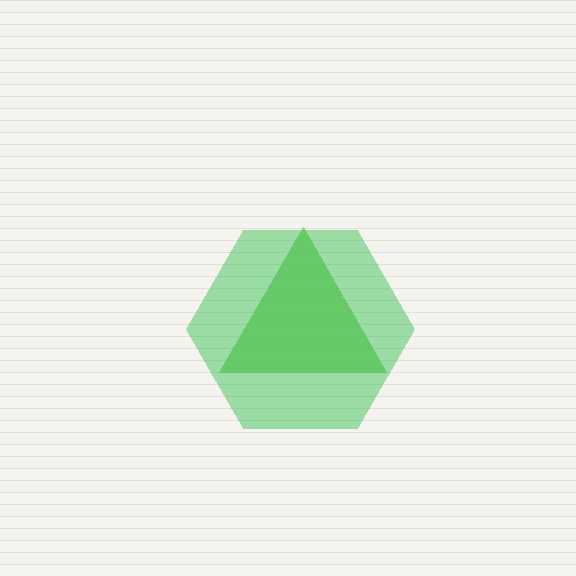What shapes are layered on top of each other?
The layered shapes are: a lime triangle, a green hexagon.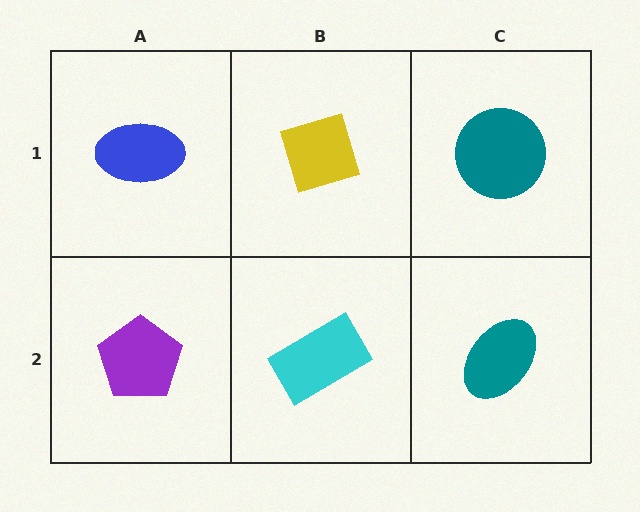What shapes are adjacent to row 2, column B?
A yellow diamond (row 1, column B), a purple pentagon (row 2, column A), a teal ellipse (row 2, column C).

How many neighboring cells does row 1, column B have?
3.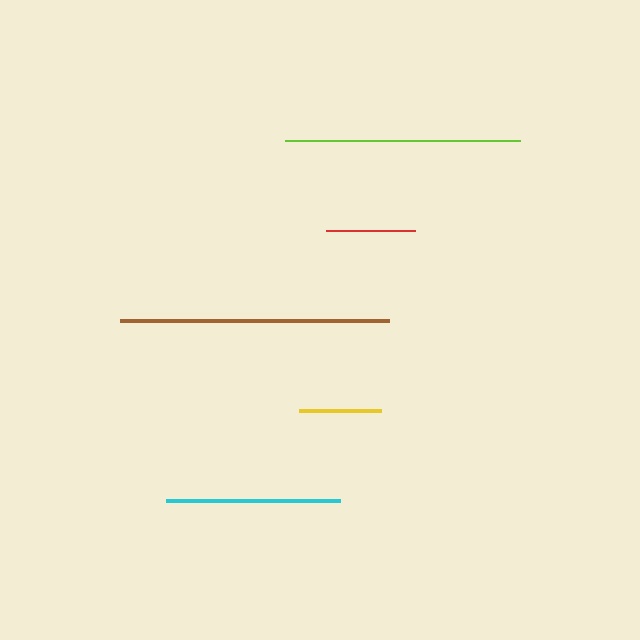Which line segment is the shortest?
The yellow line is the shortest at approximately 82 pixels.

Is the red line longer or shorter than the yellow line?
The red line is longer than the yellow line.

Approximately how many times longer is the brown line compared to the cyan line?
The brown line is approximately 1.5 times the length of the cyan line.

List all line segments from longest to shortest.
From longest to shortest: brown, lime, cyan, red, yellow.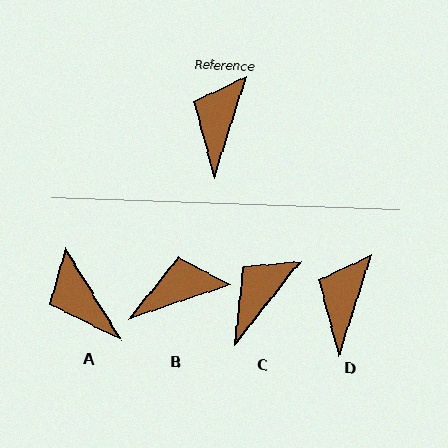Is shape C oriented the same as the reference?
No, it is off by about 21 degrees.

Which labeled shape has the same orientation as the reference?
D.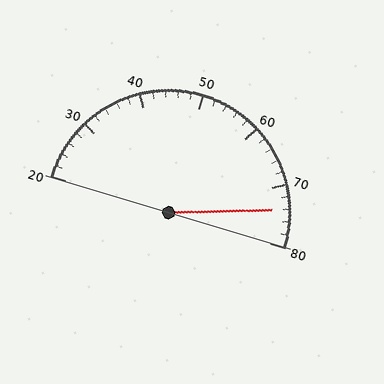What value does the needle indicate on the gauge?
The needle indicates approximately 74.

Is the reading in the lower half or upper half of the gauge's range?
The reading is in the upper half of the range (20 to 80).